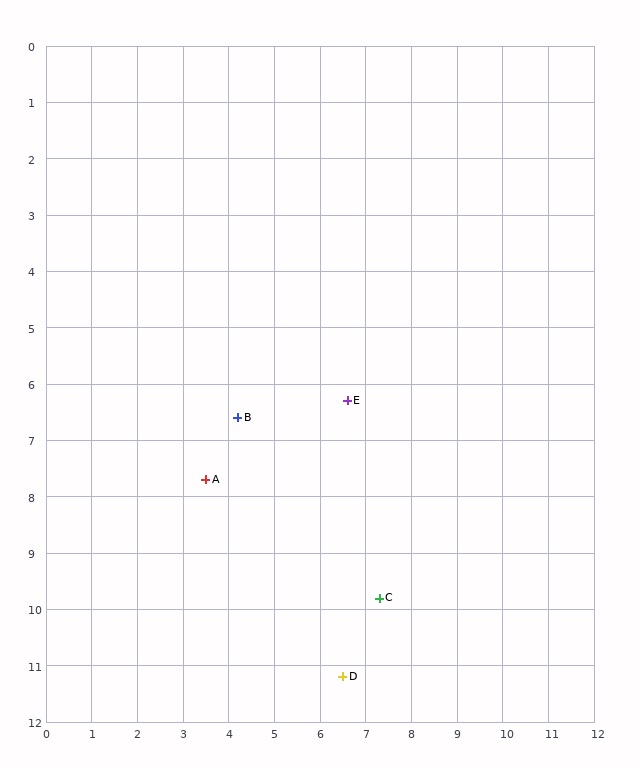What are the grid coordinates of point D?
Point D is at approximately (6.5, 11.2).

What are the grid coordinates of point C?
Point C is at approximately (7.3, 9.8).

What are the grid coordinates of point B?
Point B is at approximately (4.2, 6.6).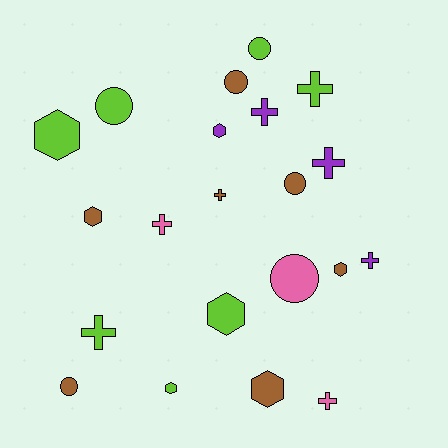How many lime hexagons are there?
There are 3 lime hexagons.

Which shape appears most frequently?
Cross, with 8 objects.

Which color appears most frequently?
Brown, with 7 objects.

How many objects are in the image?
There are 21 objects.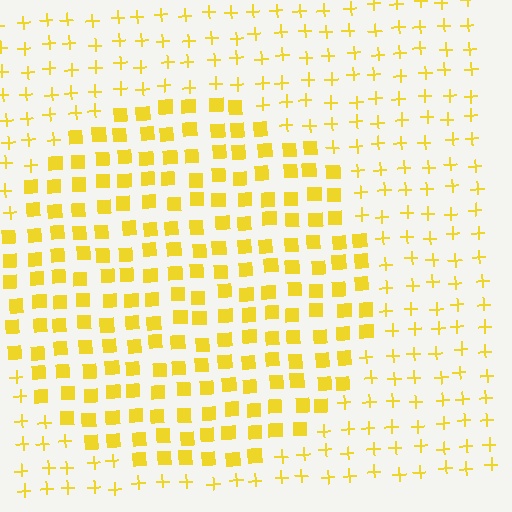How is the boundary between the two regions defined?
The boundary is defined by a change in element shape: squares inside vs. plus signs outside. All elements share the same color and spacing.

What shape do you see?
I see a circle.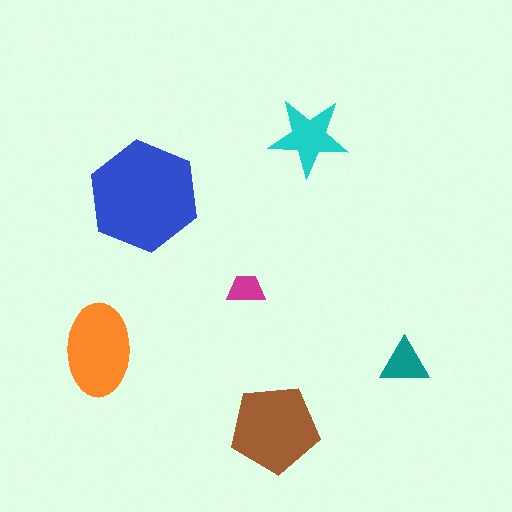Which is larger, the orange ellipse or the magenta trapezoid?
The orange ellipse.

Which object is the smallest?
The magenta trapezoid.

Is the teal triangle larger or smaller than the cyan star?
Smaller.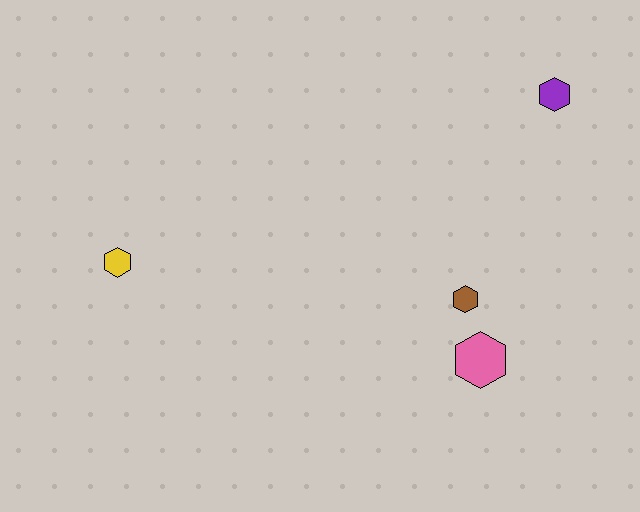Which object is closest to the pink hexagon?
The brown hexagon is closest to the pink hexagon.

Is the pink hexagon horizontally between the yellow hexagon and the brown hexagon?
No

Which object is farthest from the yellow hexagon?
The purple hexagon is farthest from the yellow hexagon.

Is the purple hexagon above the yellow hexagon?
Yes